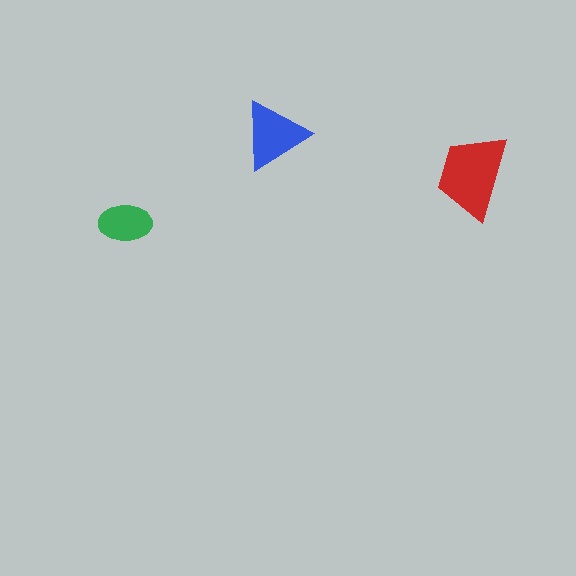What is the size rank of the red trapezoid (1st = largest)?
1st.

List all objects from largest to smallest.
The red trapezoid, the blue triangle, the green ellipse.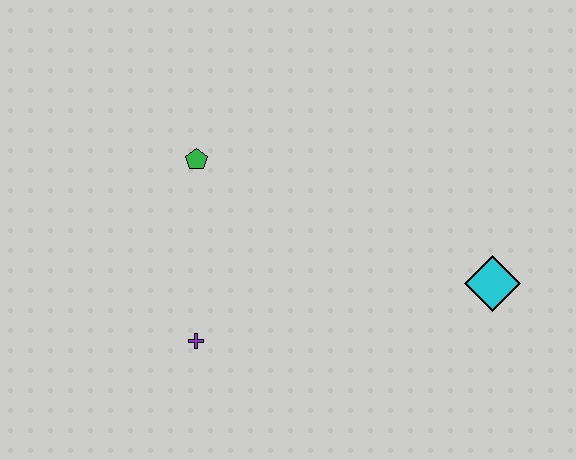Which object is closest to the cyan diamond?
The purple cross is closest to the cyan diamond.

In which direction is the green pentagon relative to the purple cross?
The green pentagon is above the purple cross.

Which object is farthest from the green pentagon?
The cyan diamond is farthest from the green pentagon.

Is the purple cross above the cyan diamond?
No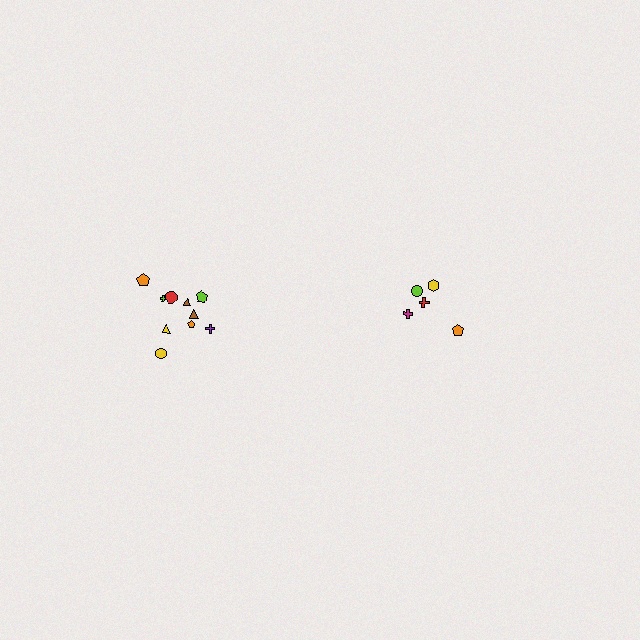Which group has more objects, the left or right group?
The left group.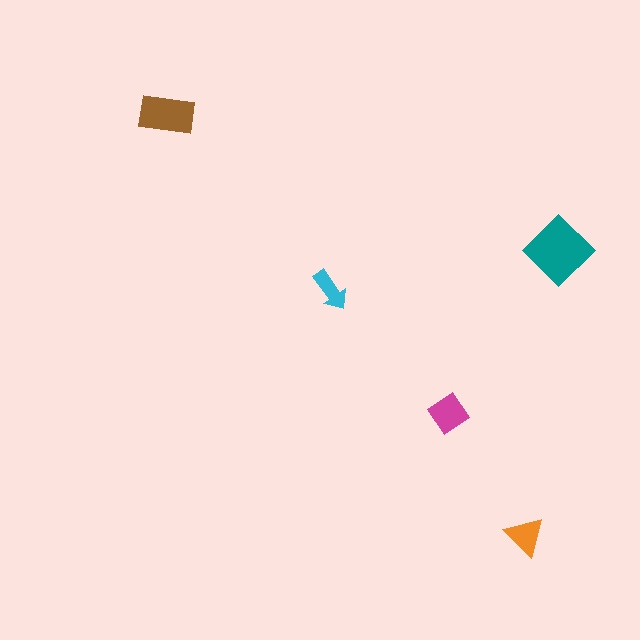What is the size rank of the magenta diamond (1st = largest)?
3rd.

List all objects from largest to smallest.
The teal diamond, the brown rectangle, the magenta diamond, the orange triangle, the cyan arrow.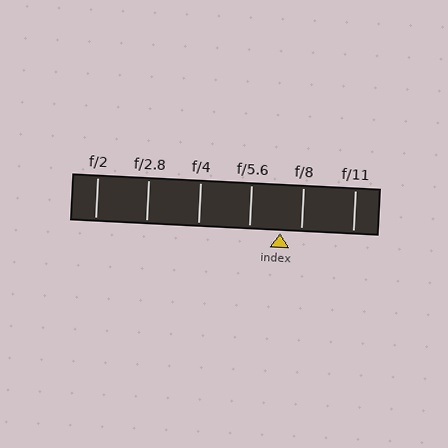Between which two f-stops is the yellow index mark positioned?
The index mark is between f/5.6 and f/8.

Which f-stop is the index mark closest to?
The index mark is closest to f/8.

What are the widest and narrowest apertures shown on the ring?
The widest aperture shown is f/2 and the narrowest is f/11.